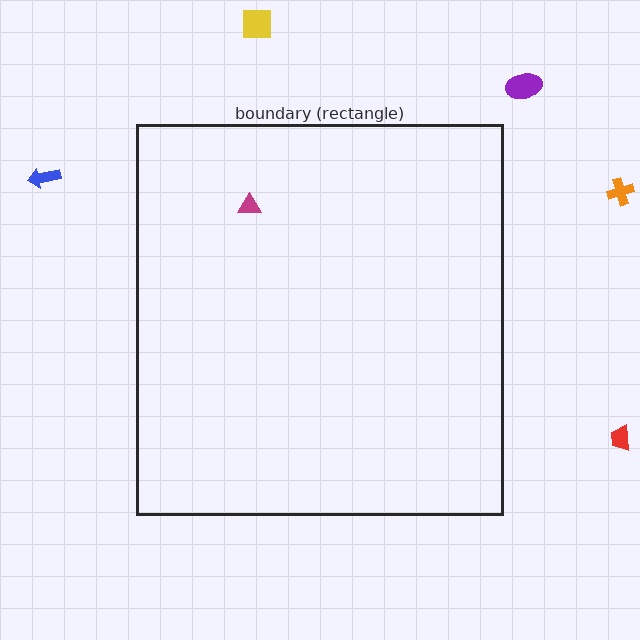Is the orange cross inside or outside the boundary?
Outside.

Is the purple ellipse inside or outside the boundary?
Outside.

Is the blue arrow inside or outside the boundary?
Outside.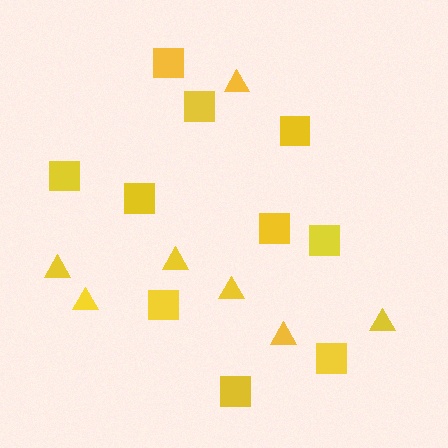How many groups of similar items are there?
There are 2 groups: one group of triangles (7) and one group of squares (10).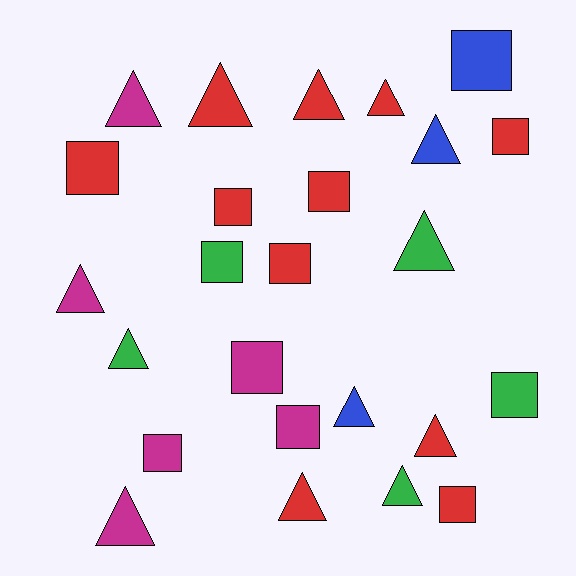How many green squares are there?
There are 2 green squares.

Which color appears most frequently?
Red, with 11 objects.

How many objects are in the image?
There are 25 objects.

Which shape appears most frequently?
Triangle, with 13 objects.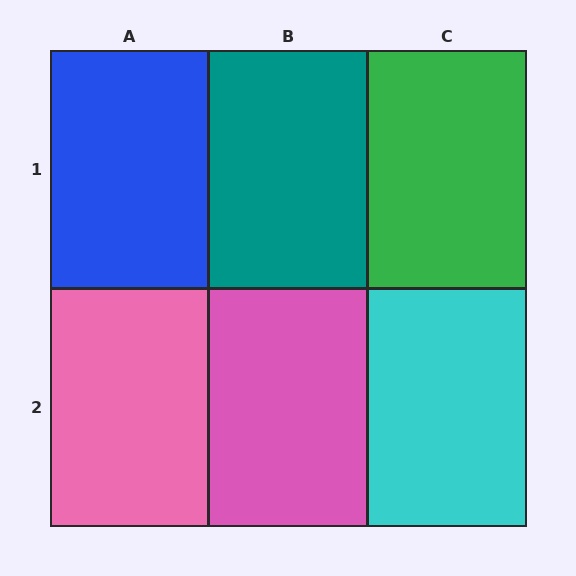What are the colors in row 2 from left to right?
Pink, pink, cyan.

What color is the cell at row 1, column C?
Green.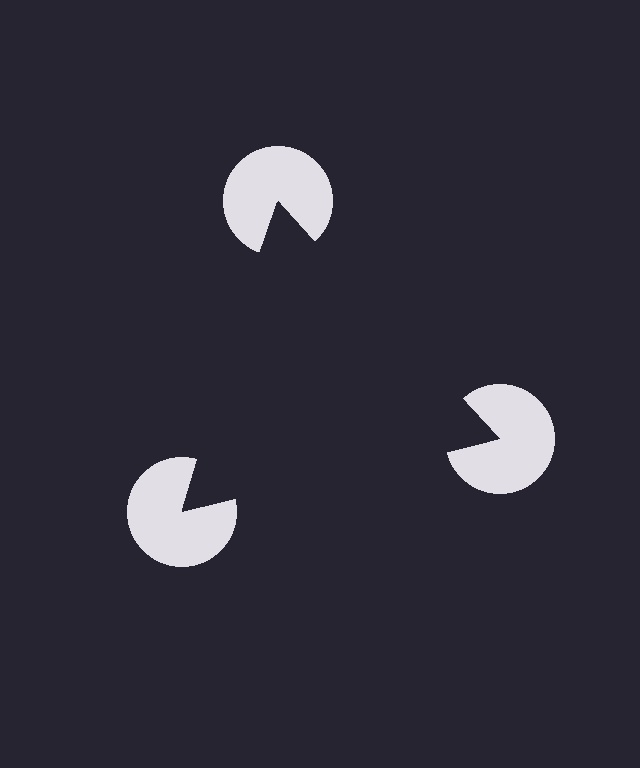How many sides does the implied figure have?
3 sides.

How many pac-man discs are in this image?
There are 3 — one at each vertex of the illusory triangle.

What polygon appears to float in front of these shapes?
An illusory triangle — its edges are inferred from the aligned wedge cuts in the pac-man discs, not physically drawn.